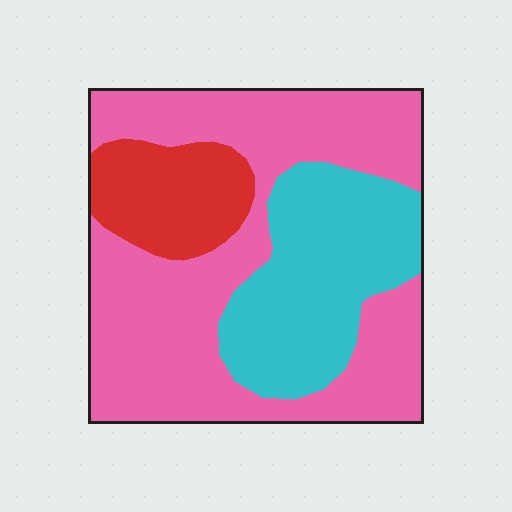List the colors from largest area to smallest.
From largest to smallest: pink, cyan, red.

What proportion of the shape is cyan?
Cyan covers roughly 30% of the shape.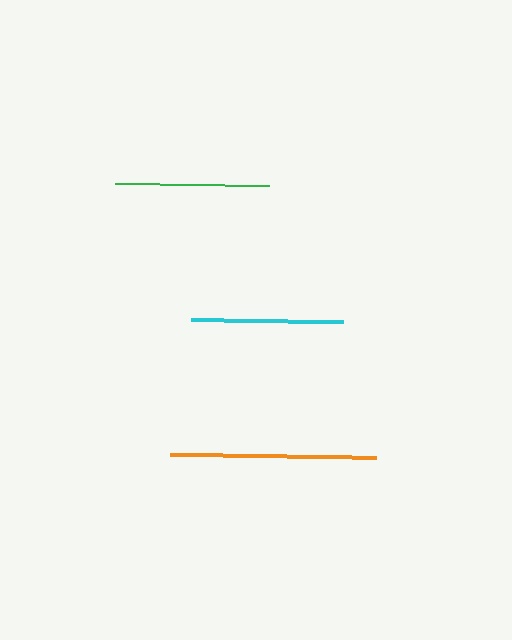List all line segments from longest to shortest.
From longest to shortest: orange, green, cyan.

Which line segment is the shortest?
The cyan line is the shortest at approximately 151 pixels.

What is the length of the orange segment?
The orange segment is approximately 206 pixels long.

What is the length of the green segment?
The green segment is approximately 154 pixels long.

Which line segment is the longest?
The orange line is the longest at approximately 206 pixels.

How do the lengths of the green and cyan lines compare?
The green and cyan lines are approximately the same length.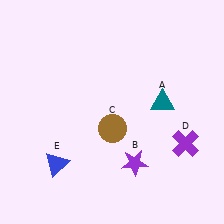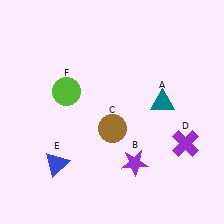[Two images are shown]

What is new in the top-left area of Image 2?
A lime circle (F) was added in the top-left area of Image 2.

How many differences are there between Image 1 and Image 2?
There is 1 difference between the two images.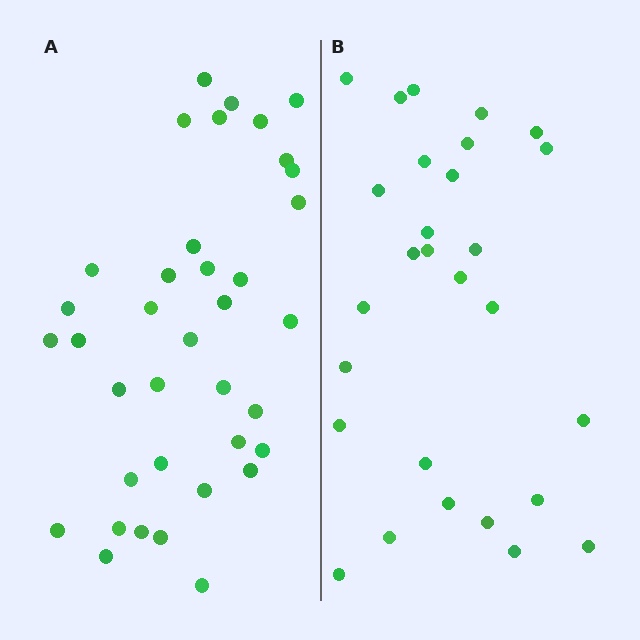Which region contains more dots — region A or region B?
Region A (the left region) has more dots.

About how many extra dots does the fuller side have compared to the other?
Region A has roughly 8 or so more dots than region B.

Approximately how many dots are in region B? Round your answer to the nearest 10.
About 30 dots. (The exact count is 28, which rounds to 30.)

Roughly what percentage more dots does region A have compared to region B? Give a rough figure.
About 30% more.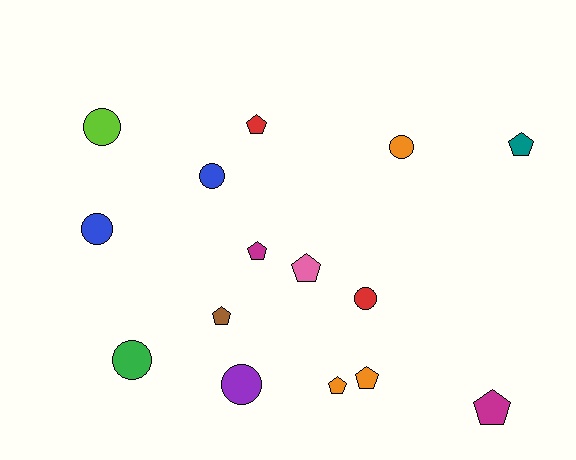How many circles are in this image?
There are 7 circles.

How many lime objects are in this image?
There is 1 lime object.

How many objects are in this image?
There are 15 objects.